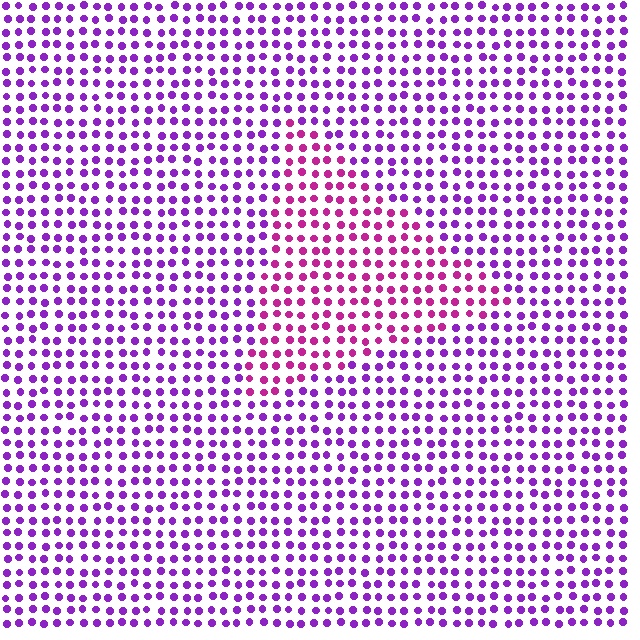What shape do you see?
I see a triangle.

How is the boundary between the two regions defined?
The boundary is defined purely by a slight shift in hue (about 36 degrees). Spacing, size, and orientation are identical on both sides.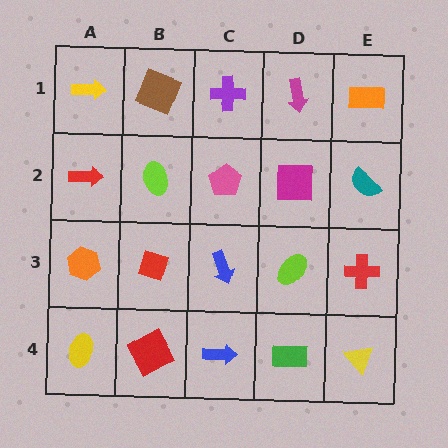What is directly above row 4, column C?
A blue arrow.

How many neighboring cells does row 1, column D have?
3.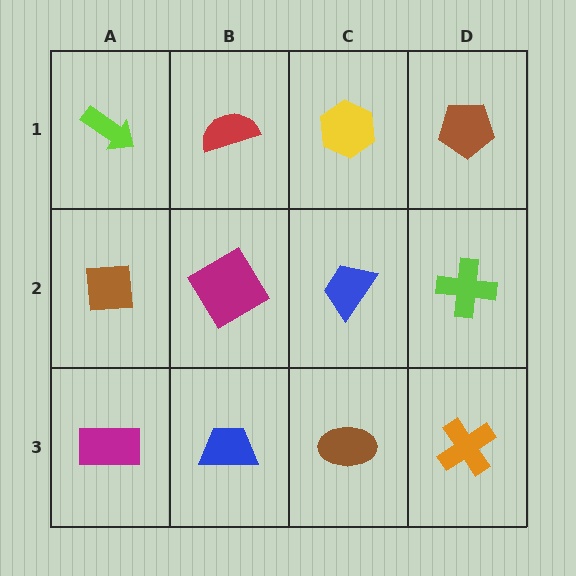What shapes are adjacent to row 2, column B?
A red semicircle (row 1, column B), a blue trapezoid (row 3, column B), a brown square (row 2, column A), a blue trapezoid (row 2, column C).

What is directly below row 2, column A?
A magenta rectangle.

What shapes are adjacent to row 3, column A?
A brown square (row 2, column A), a blue trapezoid (row 3, column B).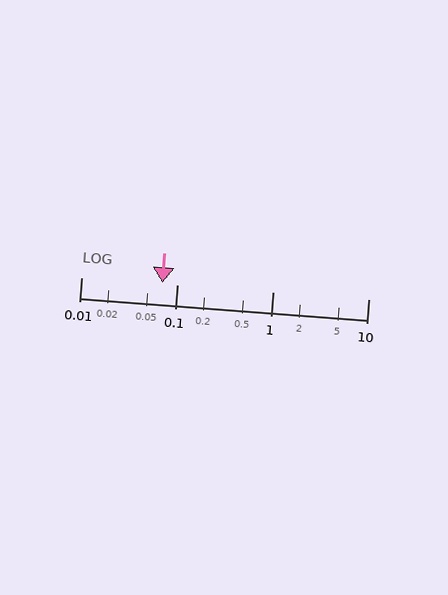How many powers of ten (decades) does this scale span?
The scale spans 3 decades, from 0.01 to 10.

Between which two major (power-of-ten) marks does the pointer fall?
The pointer is between 0.01 and 0.1.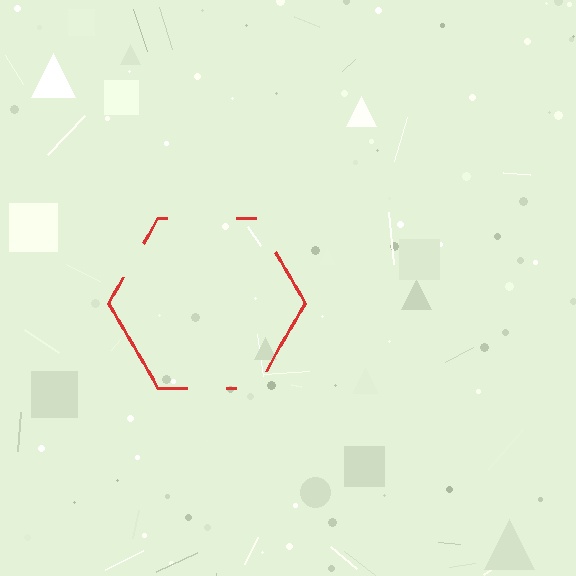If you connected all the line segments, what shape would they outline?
They would outline a hexagon.